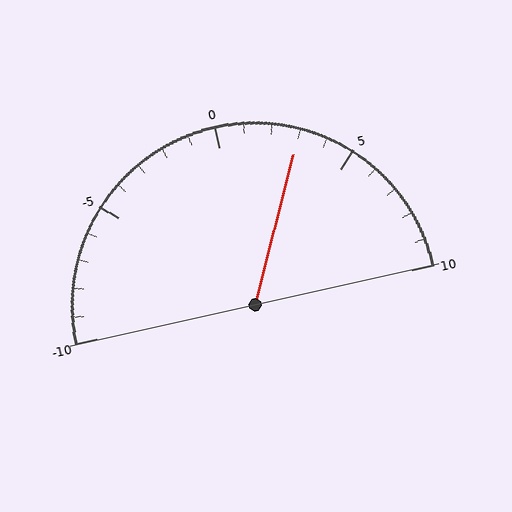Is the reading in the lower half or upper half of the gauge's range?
The reading is in the upper half of the range (-10 to 10).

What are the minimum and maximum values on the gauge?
The gauge ranges from -10 to 10.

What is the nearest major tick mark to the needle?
The nearest major tick mark is 5.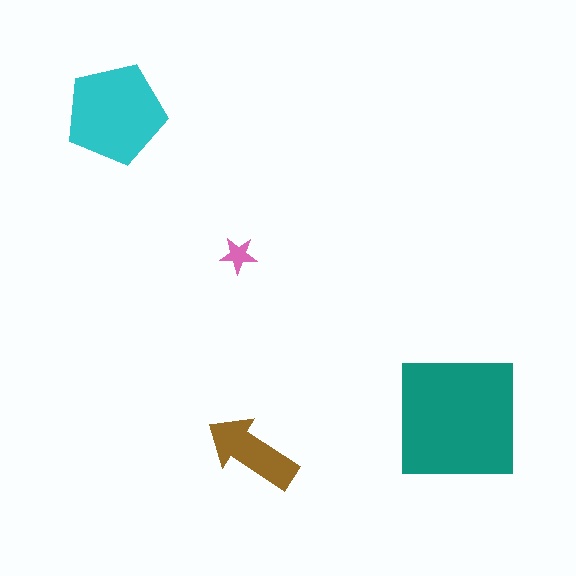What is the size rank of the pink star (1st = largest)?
4th.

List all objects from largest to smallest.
The teal square, the cyan pentagon, the brown arrow, the pink star.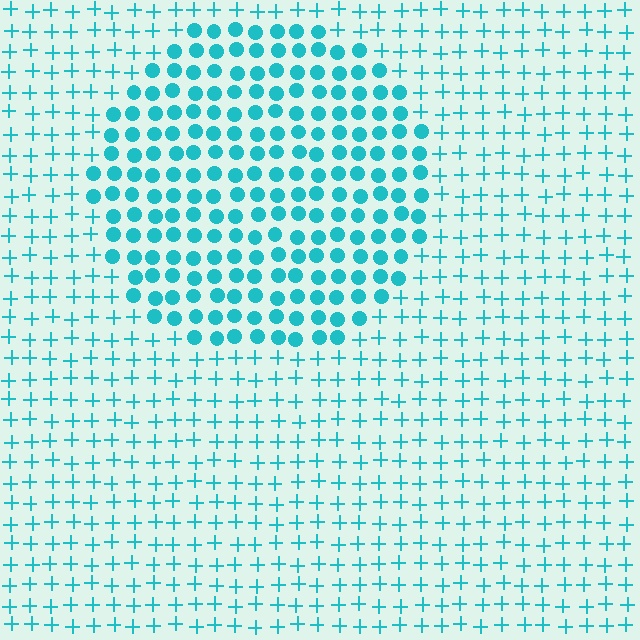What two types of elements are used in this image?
The image uses circles inside the circle region and plus signs outside it.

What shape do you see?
I see a circle.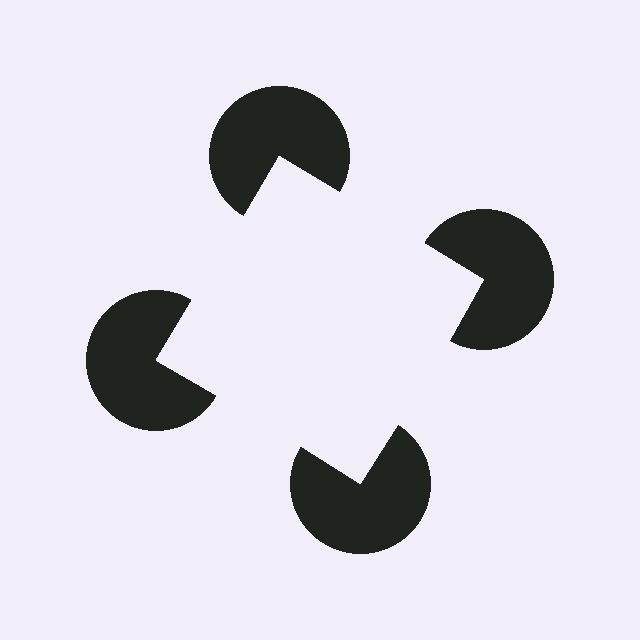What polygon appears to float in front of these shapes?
An illusory square — its edges are inferred from the aligned wedge cuts in the pac-man discs, not physically drawn.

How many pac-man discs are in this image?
There are 4 — one at each vertex of the illusory square.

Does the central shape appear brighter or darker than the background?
It typically appears slightly brighter than the background, even though no actual brightness change is drawn.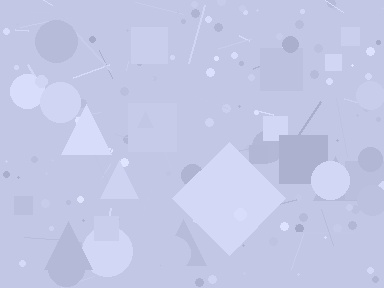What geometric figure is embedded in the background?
A diamond is embedded in the background.